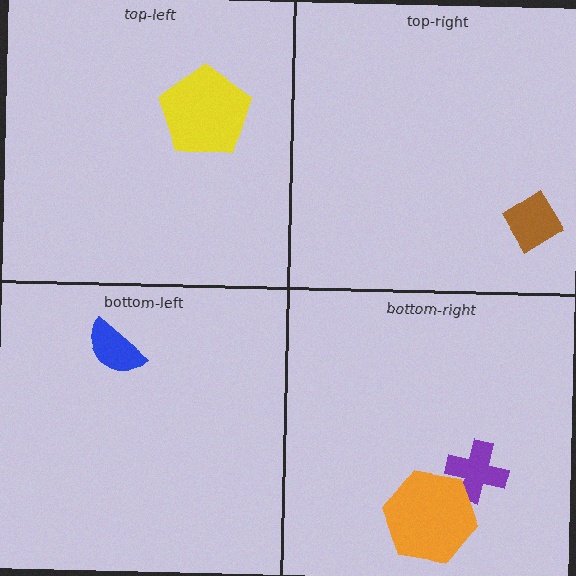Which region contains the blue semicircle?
The bottom-left region.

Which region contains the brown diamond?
The top-right region.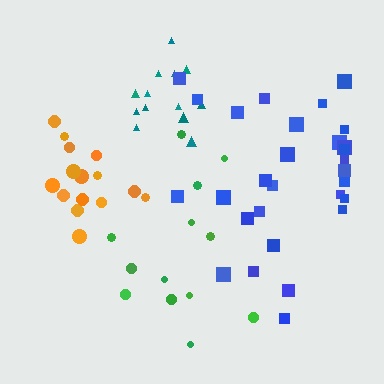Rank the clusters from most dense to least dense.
teal, orange, blue, green.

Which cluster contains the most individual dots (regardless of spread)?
Blue (29).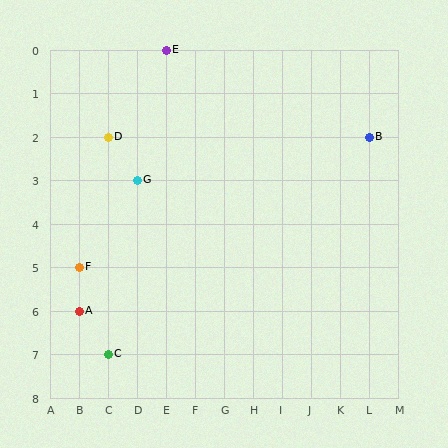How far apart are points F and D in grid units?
Points F and D are 1 column and 3 rows apart (about 3.2 grid units diagonally).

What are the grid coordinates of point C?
Point C is at grid coordinates (C, 7).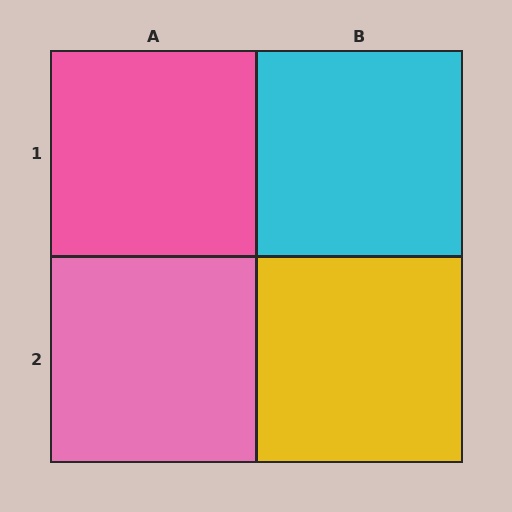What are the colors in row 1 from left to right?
Pink, cyan.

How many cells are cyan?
1 cell is cyan.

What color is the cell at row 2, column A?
Pink.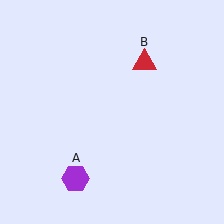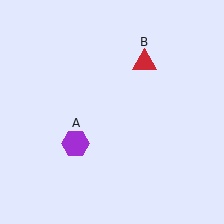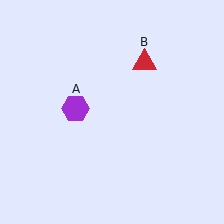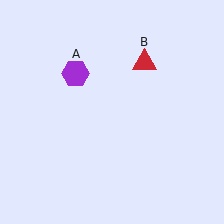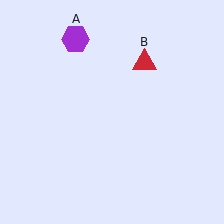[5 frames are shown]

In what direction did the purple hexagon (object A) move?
The purple hexagon (object A) moved up.